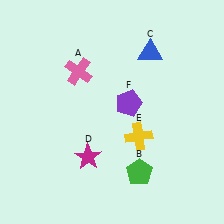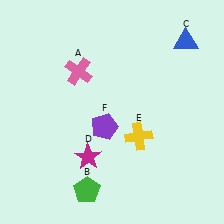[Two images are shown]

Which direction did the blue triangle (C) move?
The blue triangle (C) moved right.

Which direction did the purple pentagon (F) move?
The purple pentagon (F) moved left.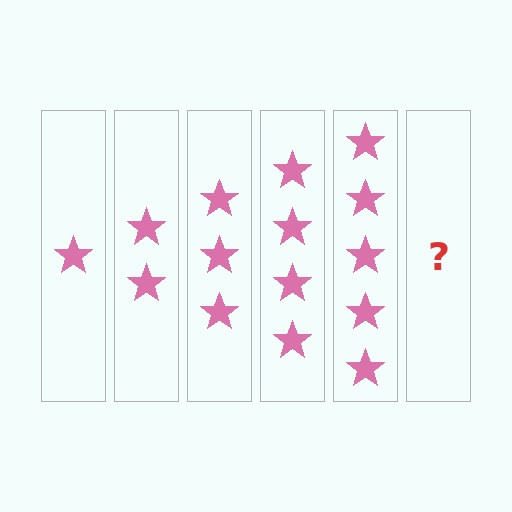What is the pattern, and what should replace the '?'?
The pattern is that each step adds one more star. The '?' should be 6 stars.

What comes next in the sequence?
The next element should be 6 stars.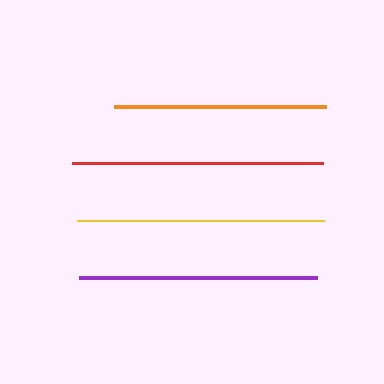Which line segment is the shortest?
The orange line is the shortest at approximately 212 pixels.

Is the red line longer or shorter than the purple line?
The red line is longer than the purple line.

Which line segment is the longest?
The red line is the longest at approximately 251 pixels.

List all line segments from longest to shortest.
From longest to shortest: red, yellow, purple, orange.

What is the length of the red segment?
The red segment is approximately 251 pixels long.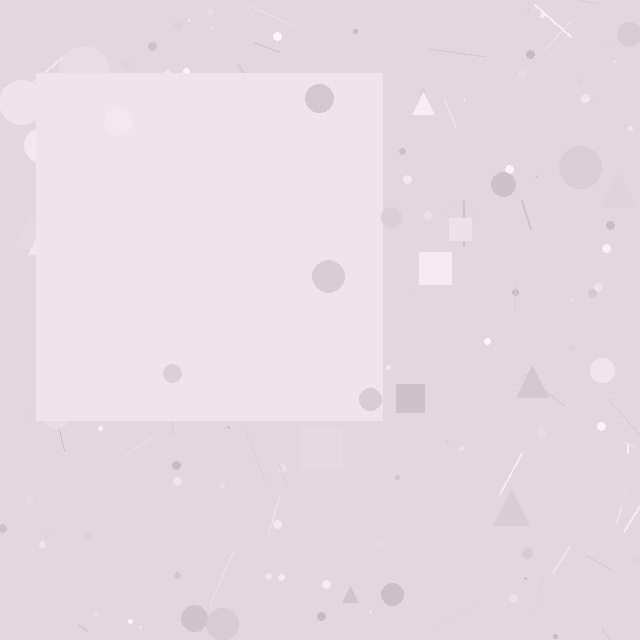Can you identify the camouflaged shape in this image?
The camouflaged shape is a square.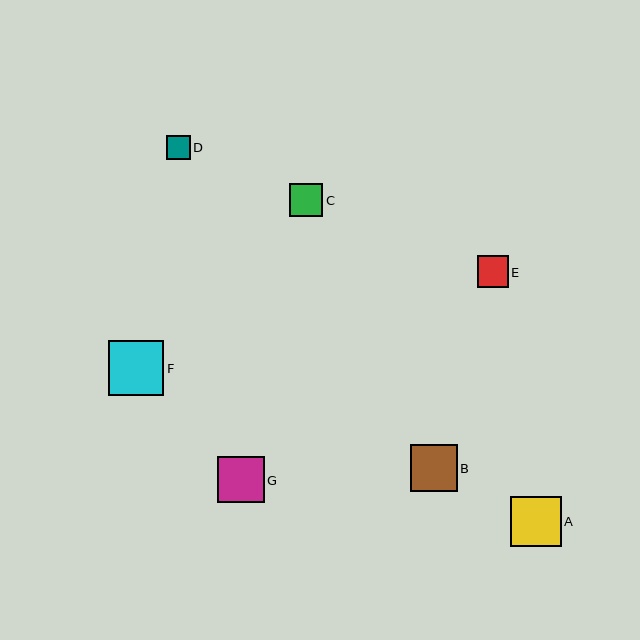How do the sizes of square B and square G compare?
Square B and square G are approximately the same size.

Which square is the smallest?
Square D is the smallest with a size of approximately 24 pixels.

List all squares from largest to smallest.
From largest to smallest: F, A, B, G, C, E, D.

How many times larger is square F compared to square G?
Square F is approximately 1.2 times the size of square G.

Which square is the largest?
Square F is the largest with a size of approximately 55 pixels.